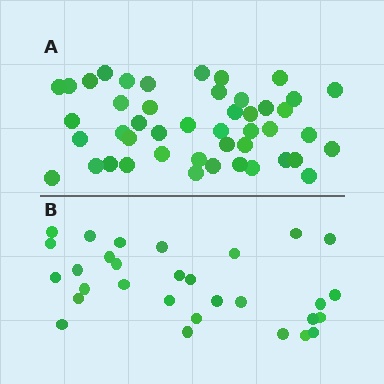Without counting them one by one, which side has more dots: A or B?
Region A (the top region) has more dots.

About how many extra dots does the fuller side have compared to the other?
Region A has approximately 15 more dots than region B.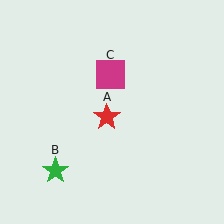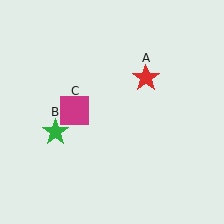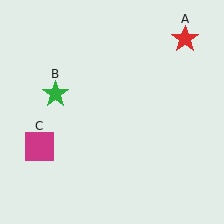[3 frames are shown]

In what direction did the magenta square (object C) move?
The magenta square (object C) moved down and to the left.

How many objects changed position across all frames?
3 objects changed position: red star (object A), green star (object B), magenta square (object C).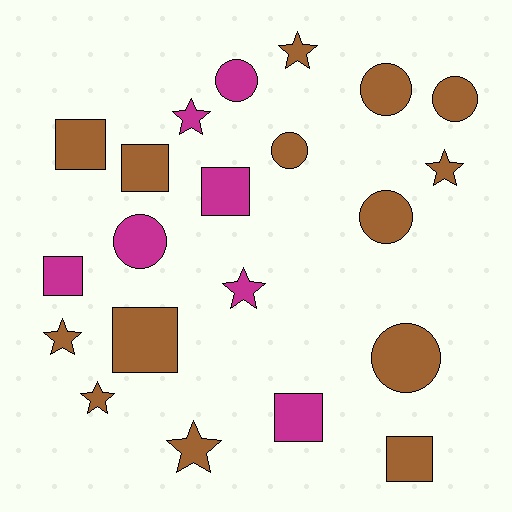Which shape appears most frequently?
Circle, with 7 objects.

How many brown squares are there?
There are 4 brown squares.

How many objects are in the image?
There are 21 objects.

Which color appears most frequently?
Brown, with 14 objects.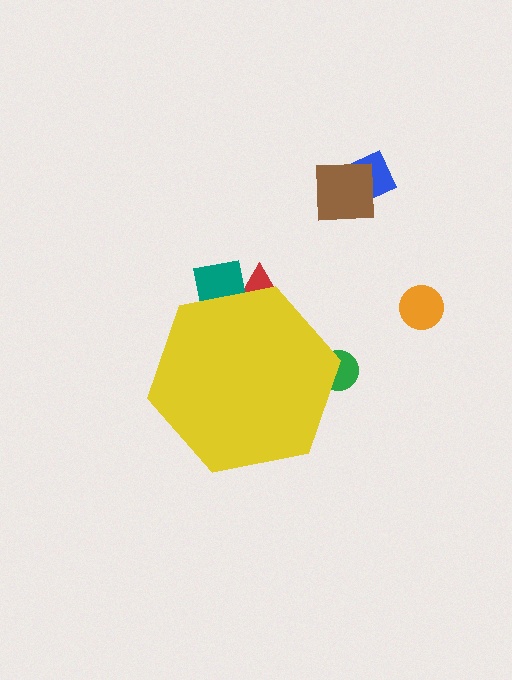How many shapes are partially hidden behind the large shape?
3 shapes are partially hidden.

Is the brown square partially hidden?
No, the brown square is fully visible.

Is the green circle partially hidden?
Yes, the green circle is partially hidden behind the yellow hexagon.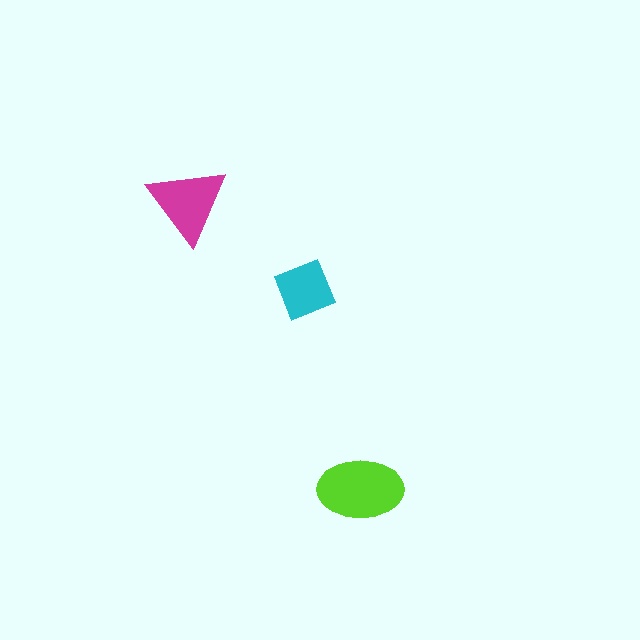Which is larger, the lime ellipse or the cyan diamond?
The lime ellipse.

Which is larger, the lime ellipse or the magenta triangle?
The lime ellipse.